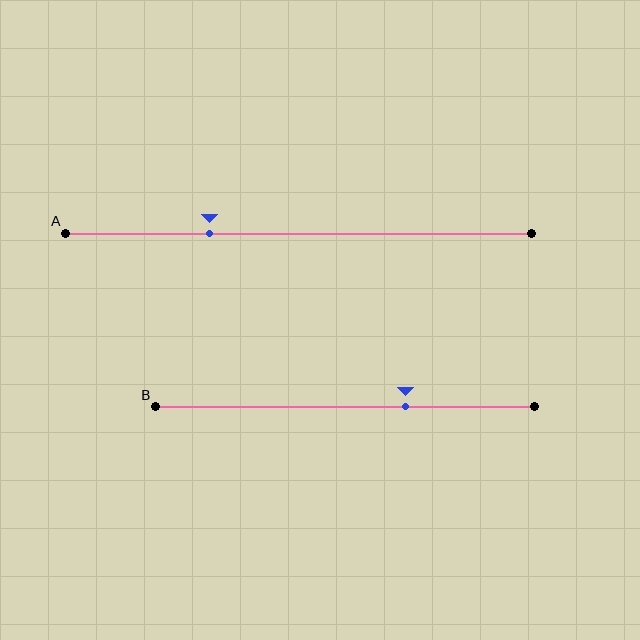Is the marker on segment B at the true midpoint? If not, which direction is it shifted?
No, the marker on segment B is shifted to the right by about 16% of the segment length.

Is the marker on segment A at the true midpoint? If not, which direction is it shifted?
No, the marker on segment A is shifted to the left by about 19% of the segment length.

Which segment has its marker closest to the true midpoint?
Segment B has its marker closest to the true midpoint.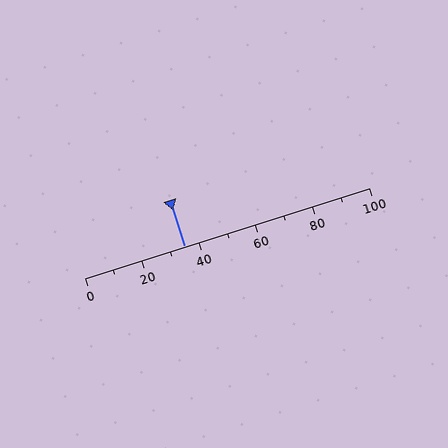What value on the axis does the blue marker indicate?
The marker indicates approximately 35.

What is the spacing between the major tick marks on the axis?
The major ticks are spaced 20 apart.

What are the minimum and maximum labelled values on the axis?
The axis runs from 0 to 100.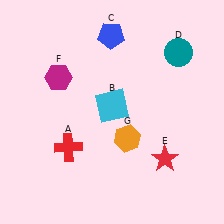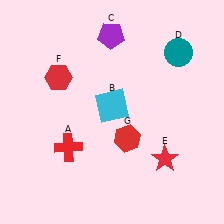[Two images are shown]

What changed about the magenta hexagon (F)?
In Image 1, F is magenta. In Image 2, it changed to red.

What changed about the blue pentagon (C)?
In Image 1, C is blue. In Image 2, it changed to purple.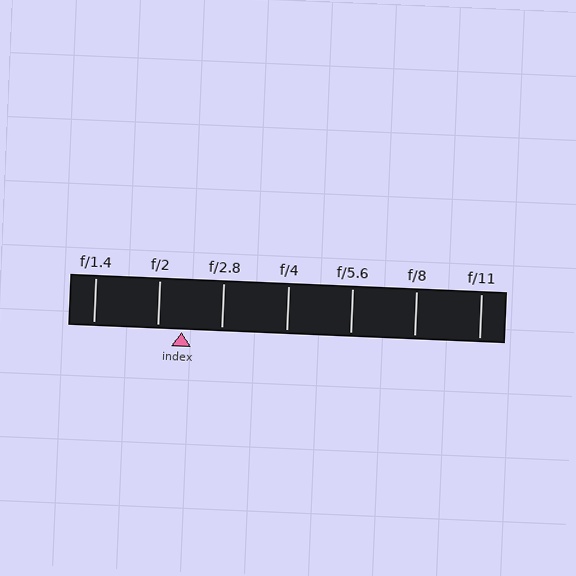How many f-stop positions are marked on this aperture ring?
There are 7 f-stop positions marked.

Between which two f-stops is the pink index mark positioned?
The index mark is between f/2 and f/2.8.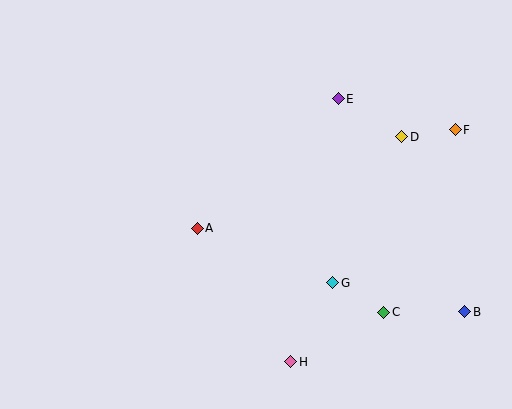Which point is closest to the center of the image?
Point A at (197, 228) is closest to the center.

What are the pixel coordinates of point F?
Point F is at (455, 130).